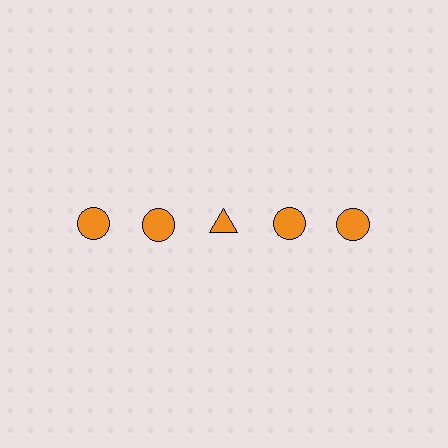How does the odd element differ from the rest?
It has a different shape: triangle instead of circle.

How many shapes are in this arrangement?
There are 5 shapes arranged in a grid pattern.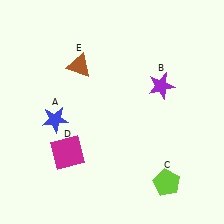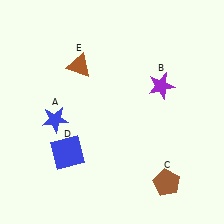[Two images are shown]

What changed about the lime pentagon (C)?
In Image 1, C is lime. In Image 2, it changed to brown.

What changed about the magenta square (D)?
In Image 1, D is magenta. In Image 2, it changed to blue.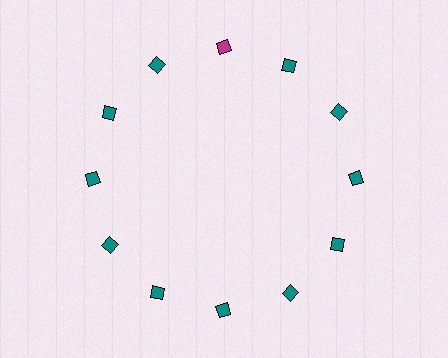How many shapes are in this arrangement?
There are 12 shapes arranged in a ring pattern.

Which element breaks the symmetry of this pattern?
The magenta diamond at roughly the 12 o'clock position breaks the symmetry. All other shapes are teal diamonds.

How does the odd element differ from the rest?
It has a different color: magenta instead of teal.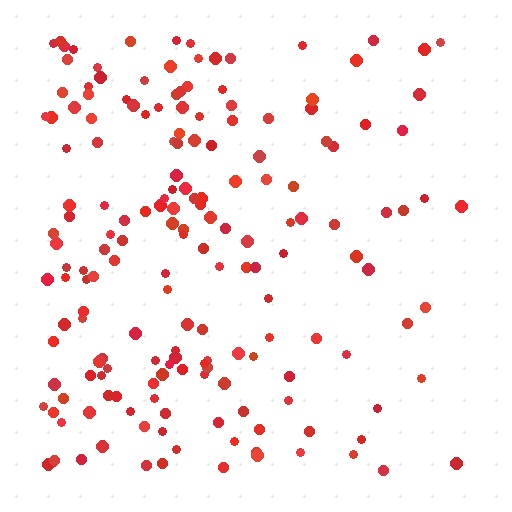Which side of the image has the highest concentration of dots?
The left.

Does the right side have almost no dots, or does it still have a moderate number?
Still a moderate number, just noticeably fewer than the left.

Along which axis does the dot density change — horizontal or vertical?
Horizontal.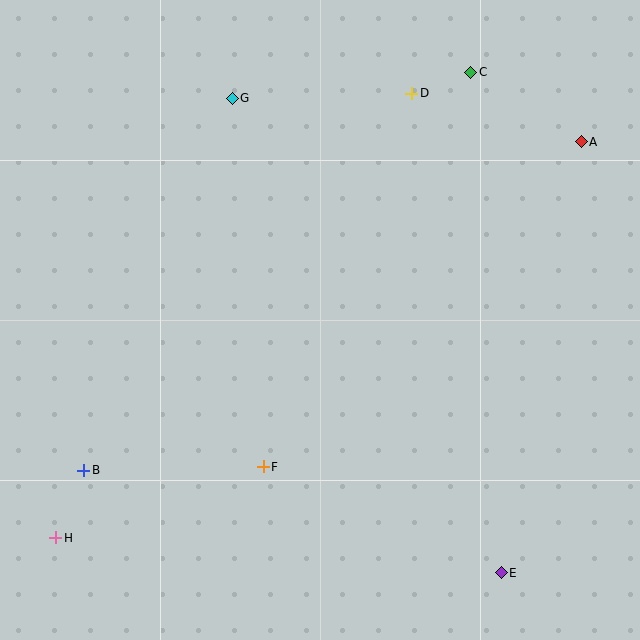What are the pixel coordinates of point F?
Point F is at (263, 467).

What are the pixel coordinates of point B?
Point B is at (84, 470).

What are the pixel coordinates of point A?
Point A is at (581, 142).